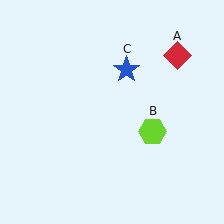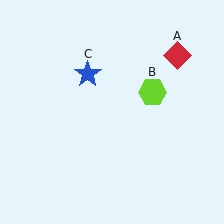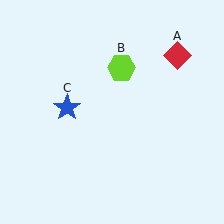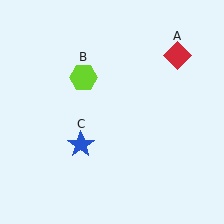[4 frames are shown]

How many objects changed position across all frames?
2 objects changed position: lime hexagon (object B), blue star (object C).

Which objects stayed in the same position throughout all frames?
Red diamond (object A) remained stationary.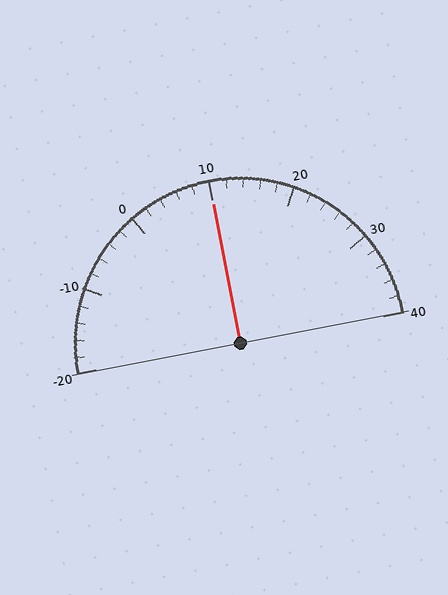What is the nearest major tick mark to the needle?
The nearest major tick mark is 10.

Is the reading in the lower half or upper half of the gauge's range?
The reading is in the upper half of the range (-20 to 40).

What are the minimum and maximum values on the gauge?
The gauge ranges from -20 to 40.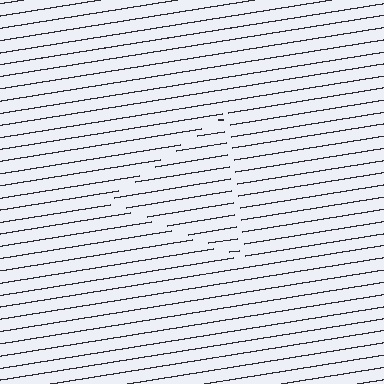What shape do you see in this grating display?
An illusory triangle. The interior of the shape contains the same grating, shifted by half a period — the contour is defined by the phase discontinuity where line-ends from the inner and outer gratings abut.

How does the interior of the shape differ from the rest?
The interior of the shape contains the same grating, shifted by half a period — the contour is defined by the phase discontinuity where line-ends from the inner and outer gratings abut.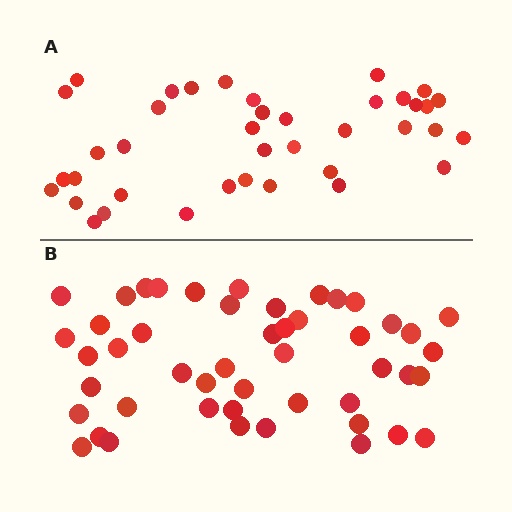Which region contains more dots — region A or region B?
Region B (the bottom region) has more dots.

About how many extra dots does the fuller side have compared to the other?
Region B has roughly 8 or so more dots than region A.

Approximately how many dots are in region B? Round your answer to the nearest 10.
About 50 dots. (The exact count is 48, which rounds to 50.)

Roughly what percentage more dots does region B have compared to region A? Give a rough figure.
About 25% more.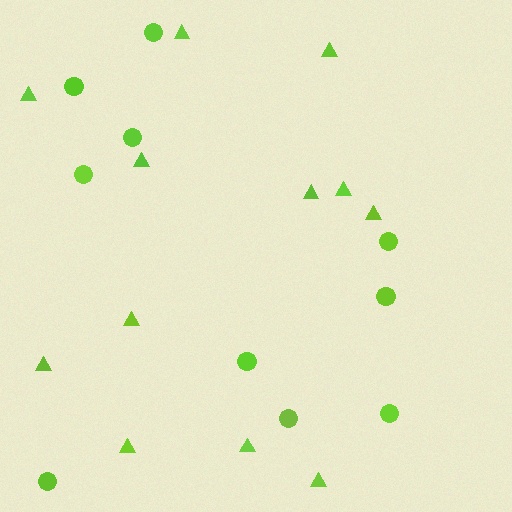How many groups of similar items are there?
There are 2 groups: one group of triangles (12) and one group of circles (10).